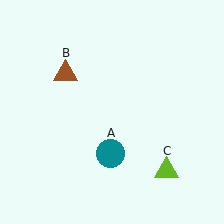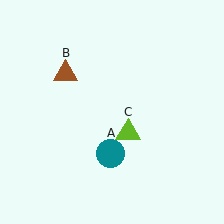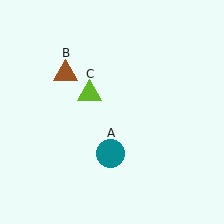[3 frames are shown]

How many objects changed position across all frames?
1 object changed position: lime triangle (object C).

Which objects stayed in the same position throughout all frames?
Teal circle (object A) and brown triangle (object B) remained stationary.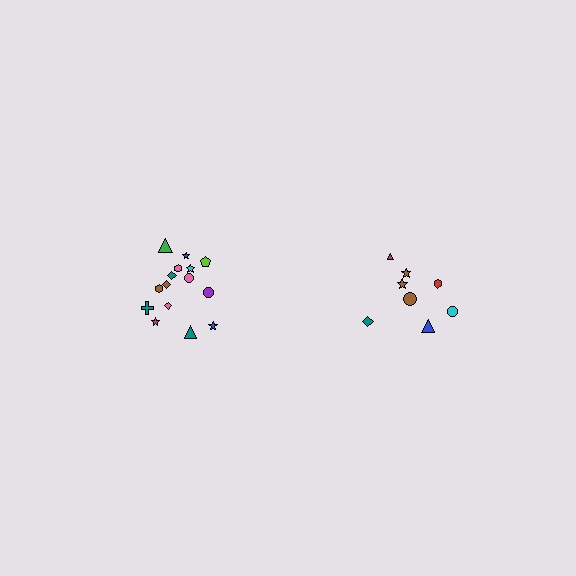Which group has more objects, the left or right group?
The left group.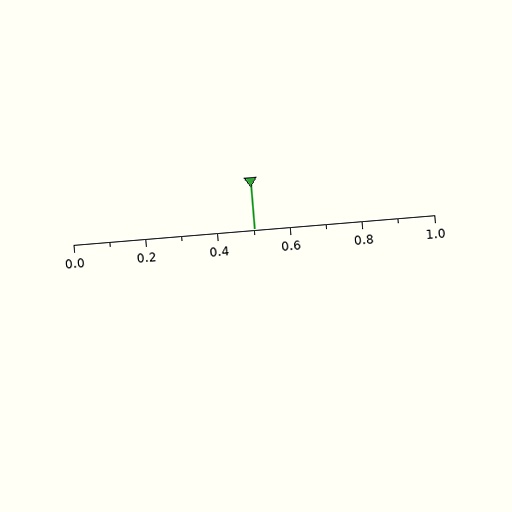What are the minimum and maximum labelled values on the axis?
The axis runs from 0.0 to 1.0.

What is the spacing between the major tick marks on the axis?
The major ticks are spaced 0.2 apart.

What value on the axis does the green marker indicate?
The marker indicates approximately 0.5.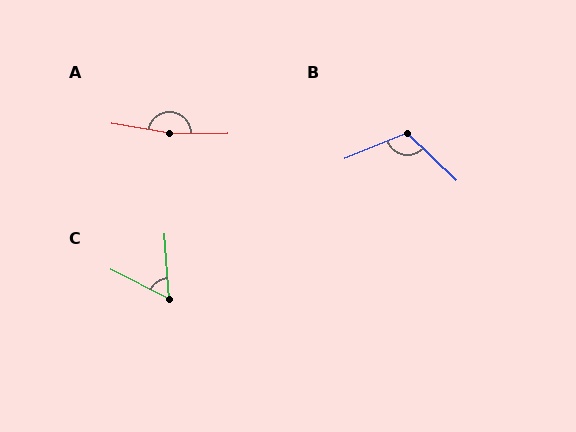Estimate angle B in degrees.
Approximately 114 degrees.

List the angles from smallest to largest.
C (60°), B (114°), A (170°).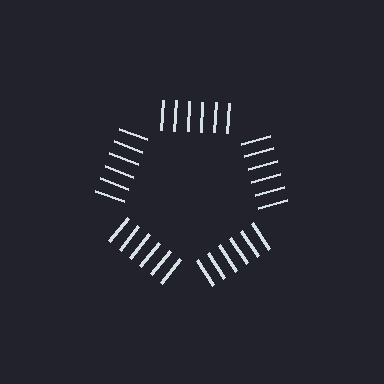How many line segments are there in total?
30 — 6 along each of the 5 edges.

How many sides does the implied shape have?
5 sides — the line-ends trace a pentagon.